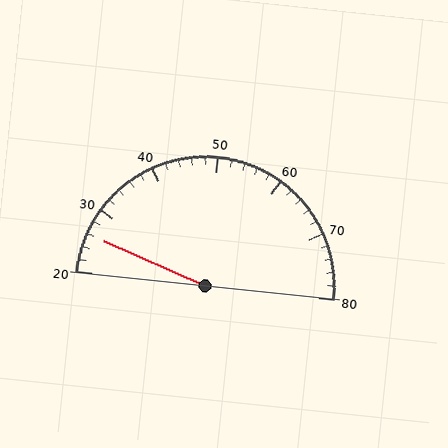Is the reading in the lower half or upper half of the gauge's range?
The reading is in the lower half of the range (20 to 80).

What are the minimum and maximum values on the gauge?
The gauge ranges from 20 to 80.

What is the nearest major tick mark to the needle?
The nearest major tick mark is 30.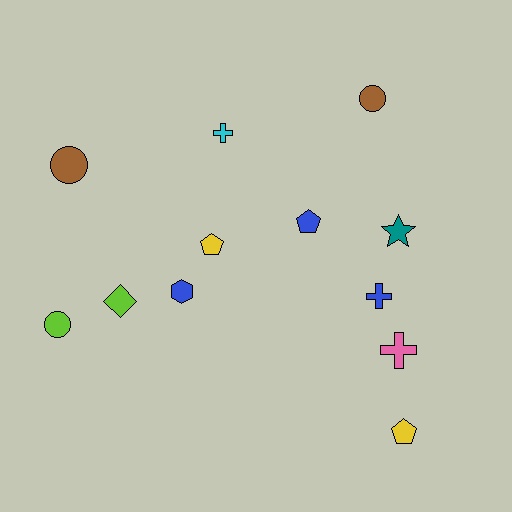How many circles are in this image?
There are 3 circles.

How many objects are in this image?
There are 12 objects.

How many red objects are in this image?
There are no red objects.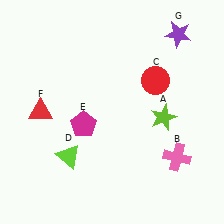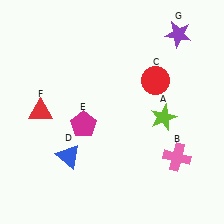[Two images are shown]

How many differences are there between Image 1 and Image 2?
There is 1 difference between the two images.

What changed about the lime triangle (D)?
In Image 1, D is lime. In Image 2, it changed to blue.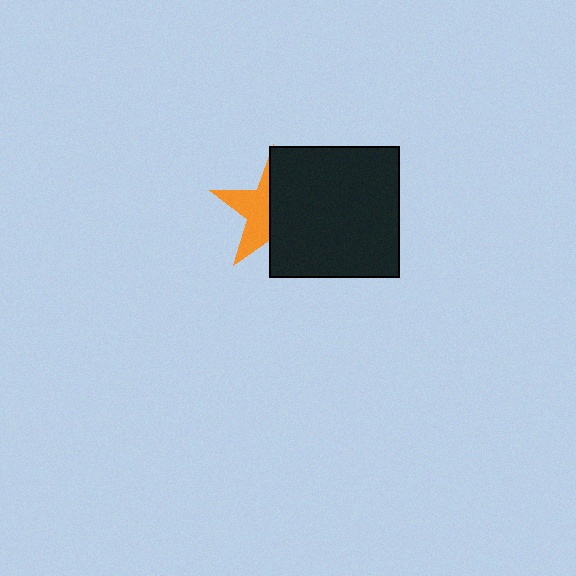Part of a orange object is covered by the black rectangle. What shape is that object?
It is a star.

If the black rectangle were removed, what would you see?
You would see the complete orange star.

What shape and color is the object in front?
The object in front is a black rectangle.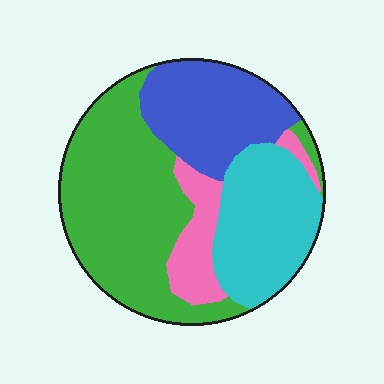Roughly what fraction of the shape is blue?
Blue covers roughly 20% of the shape.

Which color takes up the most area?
Green, at roughly 45%.